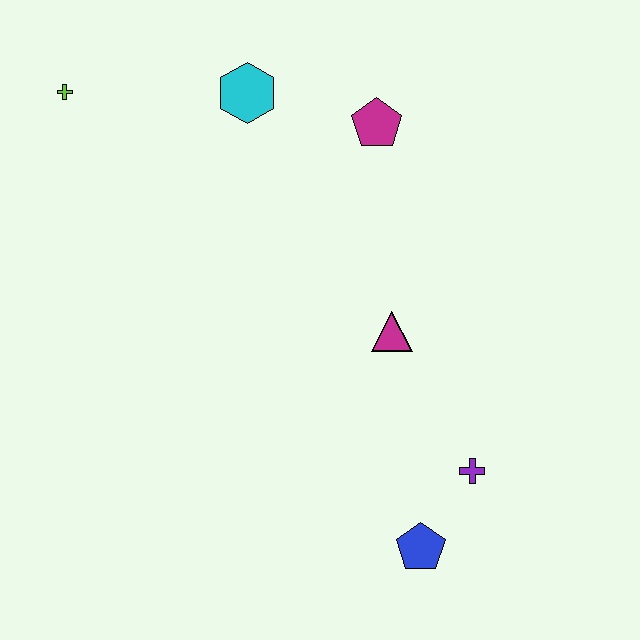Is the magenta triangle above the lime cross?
No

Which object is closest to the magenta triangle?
The purple cross is closest to the magenta triangle.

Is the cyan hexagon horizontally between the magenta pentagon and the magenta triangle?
No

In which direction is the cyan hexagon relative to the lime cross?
The cyan hexagon is to the right of the lime cross.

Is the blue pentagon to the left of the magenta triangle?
No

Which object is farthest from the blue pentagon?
The lime cross is farthest from the blue pentagon.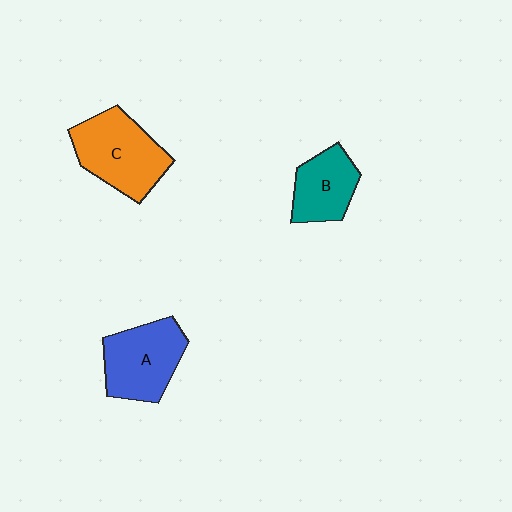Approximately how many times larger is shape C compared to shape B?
Approximately 1.5 times.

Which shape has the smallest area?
Shape B (teal).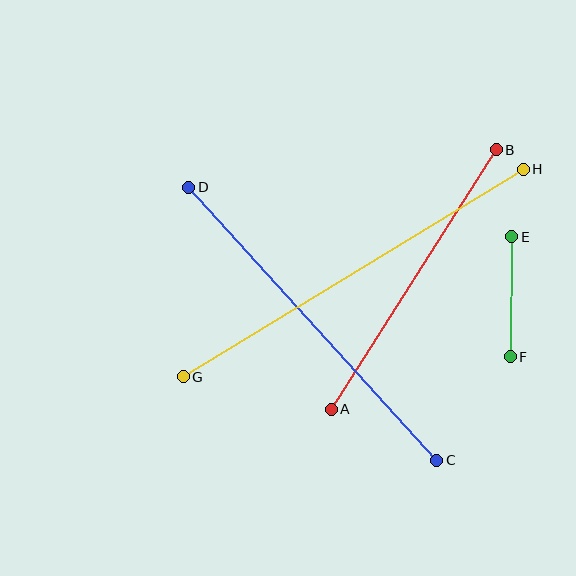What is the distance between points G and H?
The distance is approximately 399 pixels.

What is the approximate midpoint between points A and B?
The midpoint is at approximately (414, 280) pixels.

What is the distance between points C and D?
The distance is approximately 369 pixels.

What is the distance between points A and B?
The distance is approximately 308 pixels.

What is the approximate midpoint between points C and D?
The midpoint is at approximately (313, 324) pixels.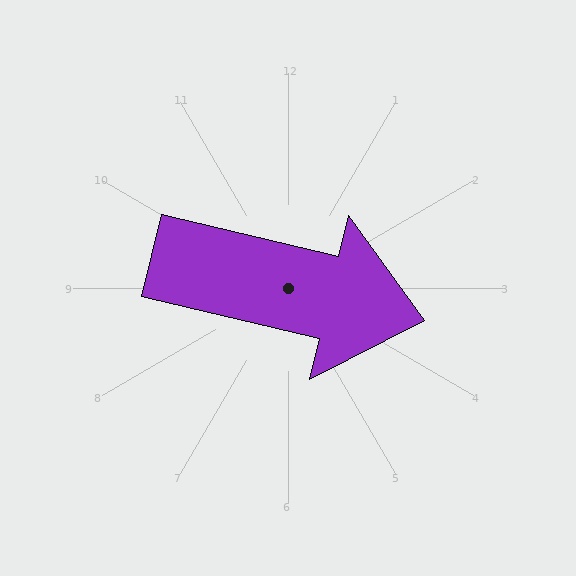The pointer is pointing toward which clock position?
Roughly 3 o'clock.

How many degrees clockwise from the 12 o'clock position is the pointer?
Approximately 103 degrees.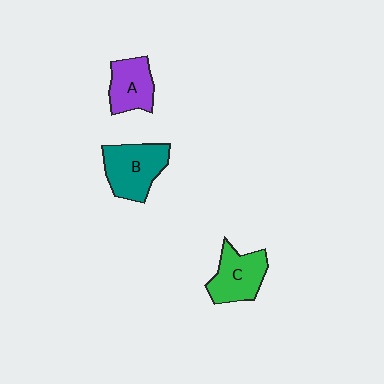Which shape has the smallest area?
Shape A (purple).